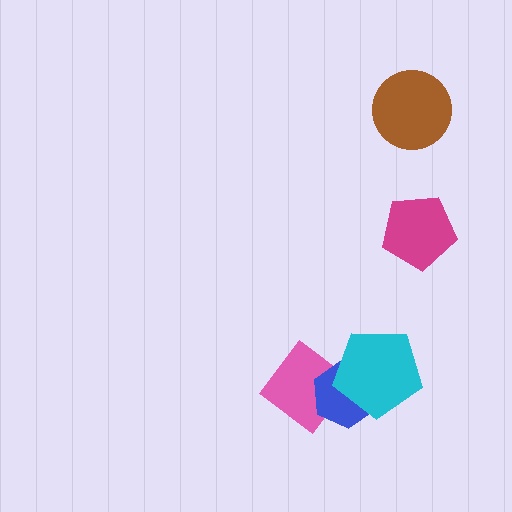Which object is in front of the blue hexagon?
The cyan pentagon is in front of the blue hexagon.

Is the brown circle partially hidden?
No, no other shape covers it.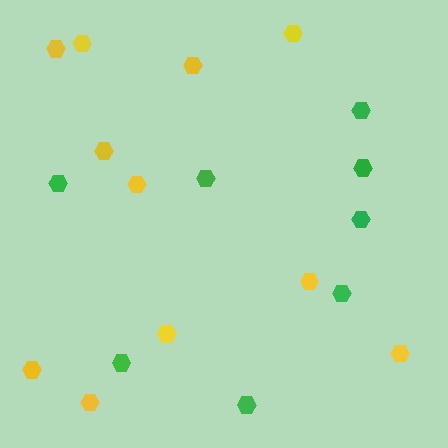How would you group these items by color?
There are 2 groups: one group of green hexagons (8) and one group of yellow hexagons (11).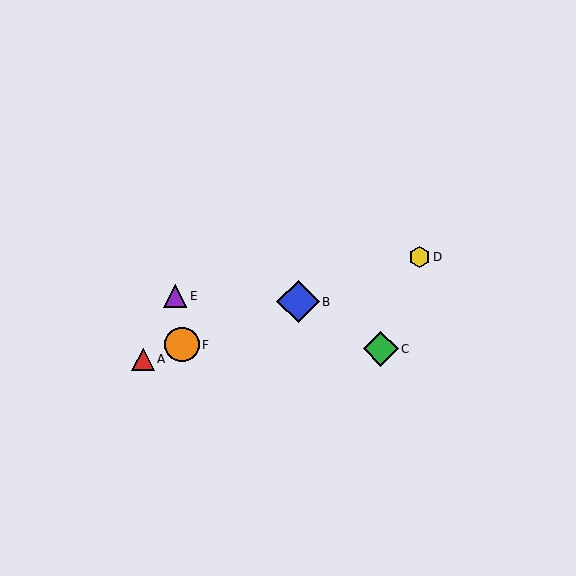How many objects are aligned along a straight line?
4 objects (A, B, D, F) are aligned along a straight line.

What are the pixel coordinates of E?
Object E is at (175, 296).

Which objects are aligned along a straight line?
Objects A, B, D, F are aligned along a straight line.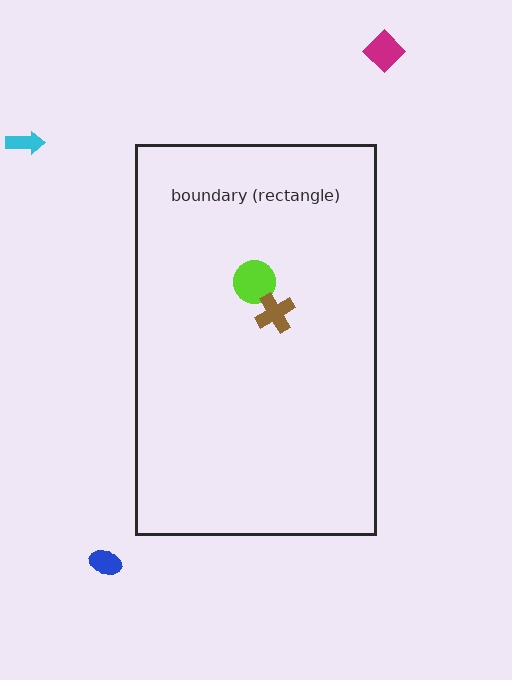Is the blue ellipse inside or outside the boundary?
Outside.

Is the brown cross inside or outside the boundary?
Inside.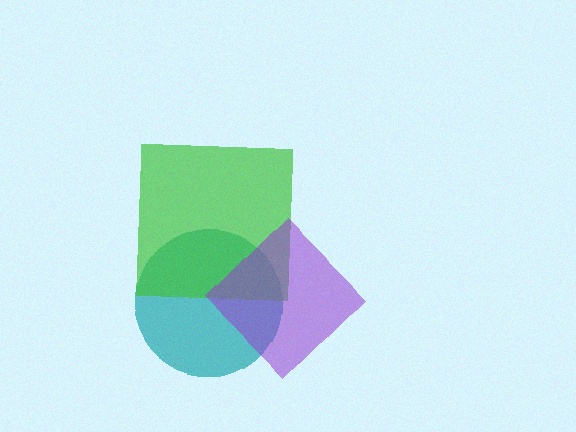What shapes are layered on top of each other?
The layered shapes are: a teal circle, a green square, a purple diamond.